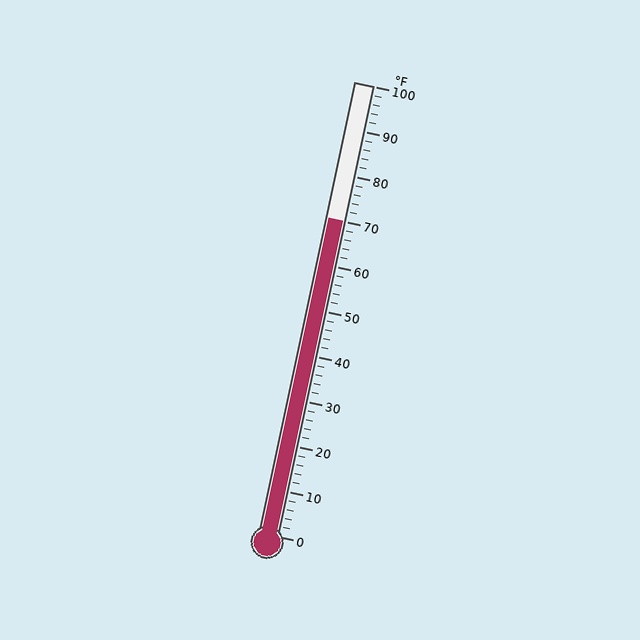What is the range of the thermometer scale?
The thermometer scale ranges from 0°F to 100°F.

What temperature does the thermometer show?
The thermometer shows approximately 70°F.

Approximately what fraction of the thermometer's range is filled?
The thermometer is filled to approximately 70% of its range.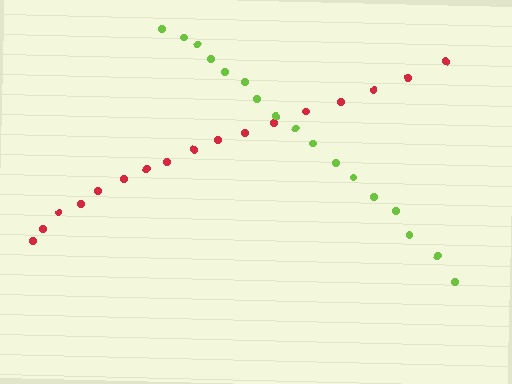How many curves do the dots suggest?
There are 2 distinct paths.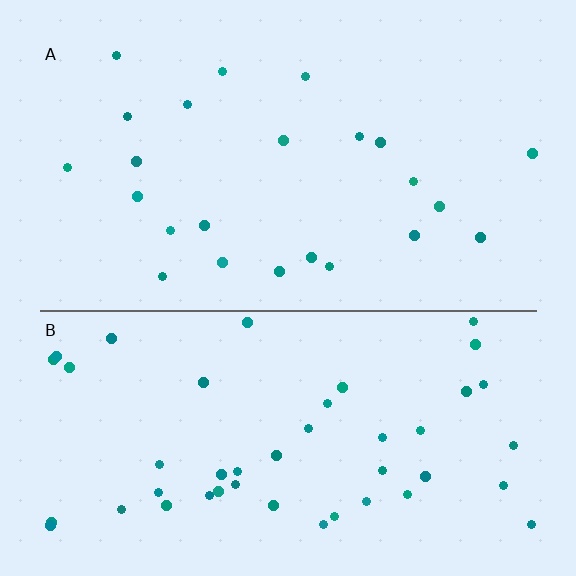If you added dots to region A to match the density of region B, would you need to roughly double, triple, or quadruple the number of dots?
Approximately double.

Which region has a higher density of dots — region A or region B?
B (the bottom).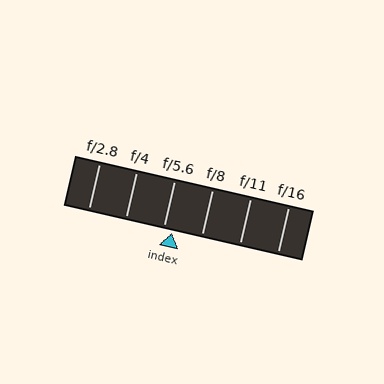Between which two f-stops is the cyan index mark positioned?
The index mark is between f/5.6 and f/8.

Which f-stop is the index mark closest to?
The index mark is closest to f/5.6.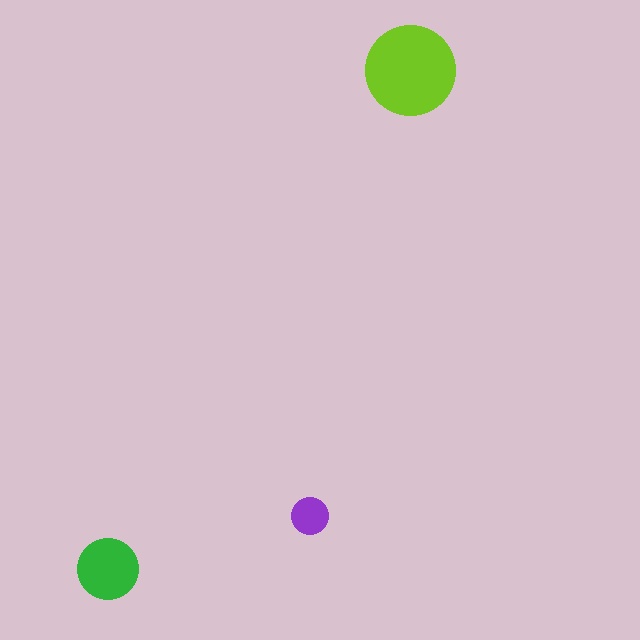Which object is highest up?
The lime circle is topmost.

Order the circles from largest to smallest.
the lime one, the green one, the purple one.